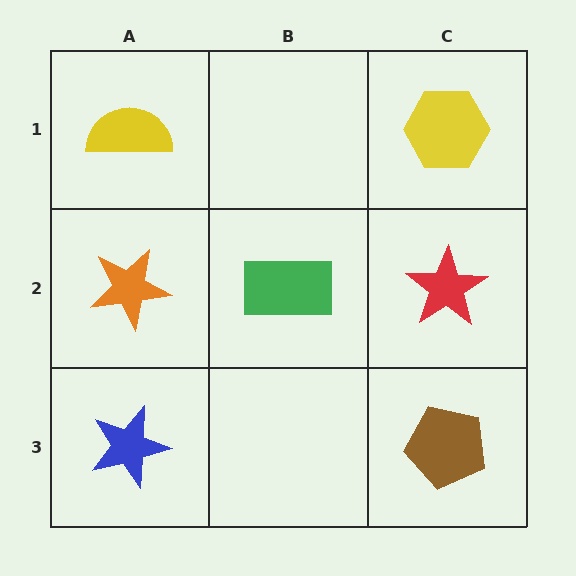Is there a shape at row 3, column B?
No, that cell is empty.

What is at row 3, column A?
A blue star.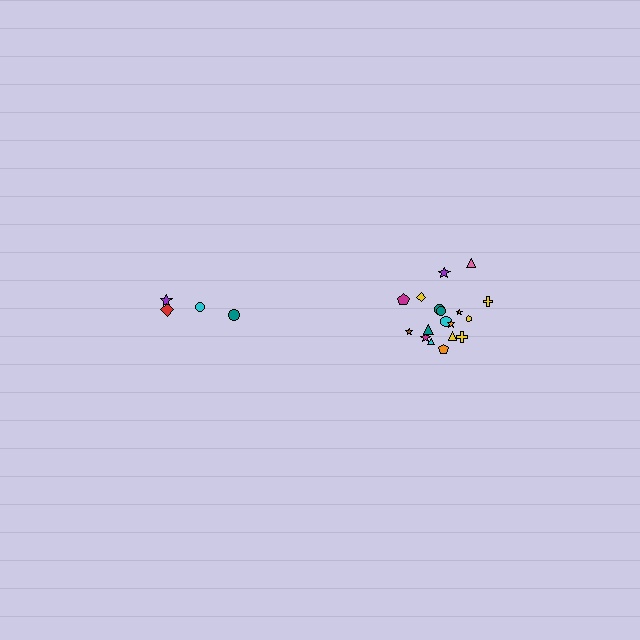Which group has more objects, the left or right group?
The right group.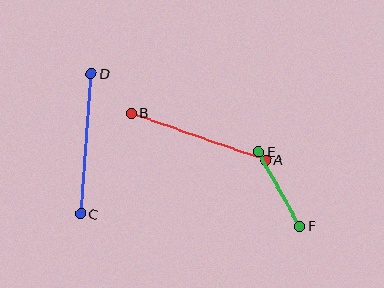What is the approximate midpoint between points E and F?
The midpoint is at approximately (279, 189) pixels.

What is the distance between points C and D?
The distance is approximately 140 pixels.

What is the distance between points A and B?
The distance is approximately 142 pixels.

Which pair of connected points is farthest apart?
Points A and B are farthest apart.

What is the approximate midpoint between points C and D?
The midpoint is at approximately (86, 144) pixels.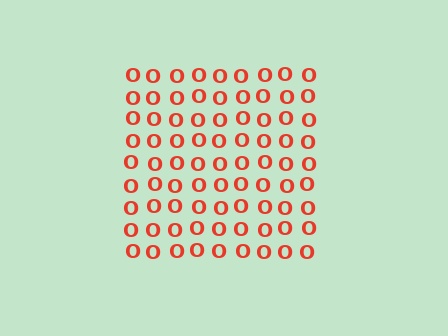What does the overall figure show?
The overall figure shows a square.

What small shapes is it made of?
It is made of small letter O's.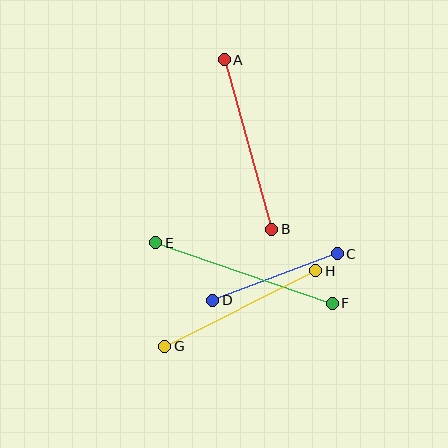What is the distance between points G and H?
The distance is approximately 169 pixels.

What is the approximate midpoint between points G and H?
The midpoint is at approximately (240, 308) pixels.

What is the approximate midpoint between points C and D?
The midpoint is at approximately (275, 277) pixels.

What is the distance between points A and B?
The distance is approximately 176 pixels.